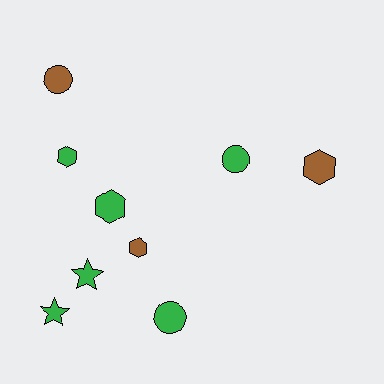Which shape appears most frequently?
Hexagon, with 4 objects.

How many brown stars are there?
There are no brown stars.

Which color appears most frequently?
Green, with 6 objects.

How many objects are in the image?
There are 9 objects.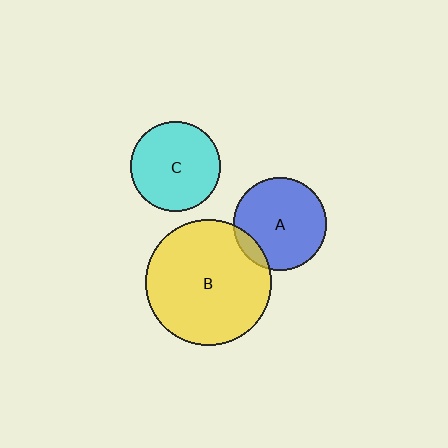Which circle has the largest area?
Circle B (yellow).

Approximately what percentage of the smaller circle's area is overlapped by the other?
Approximately 10%.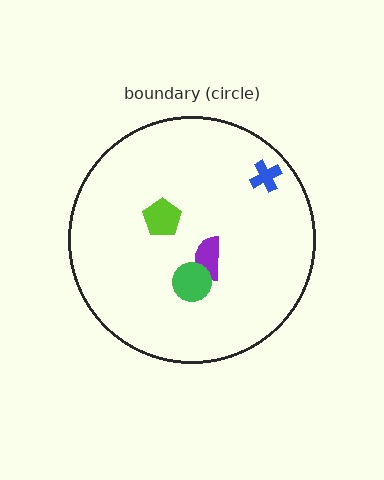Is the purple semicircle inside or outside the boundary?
Inside.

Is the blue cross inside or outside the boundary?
Inside.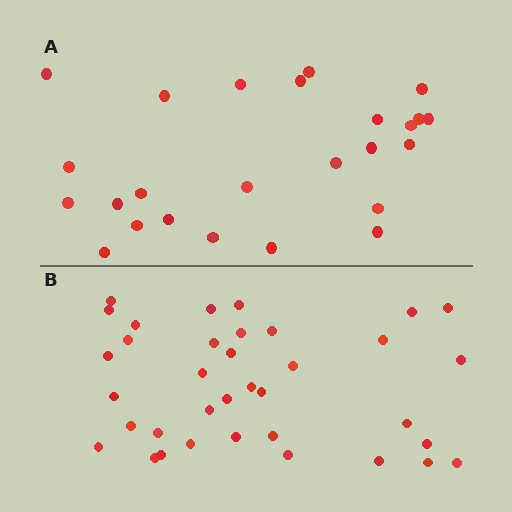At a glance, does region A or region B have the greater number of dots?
Region B (the bottom region) has more dots.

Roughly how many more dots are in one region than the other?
Region B has roughly 12 or so more dots than region A.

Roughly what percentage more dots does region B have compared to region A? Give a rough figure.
About 45% more.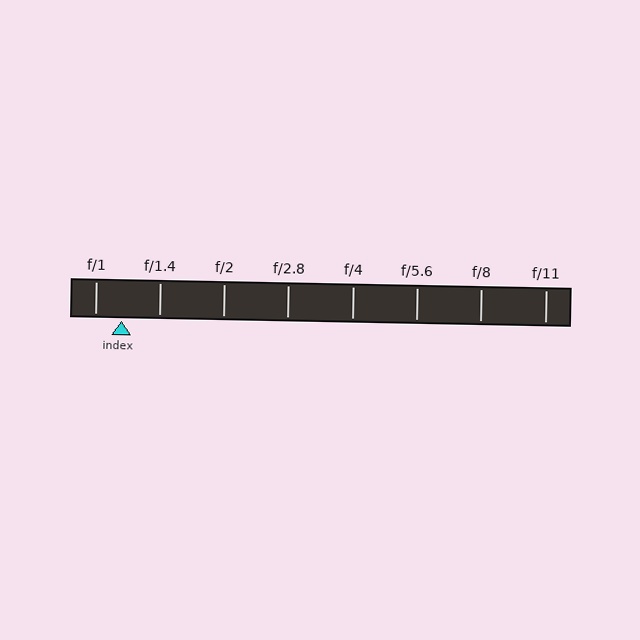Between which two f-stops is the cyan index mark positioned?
The index mark is between f/1 and f/1.4.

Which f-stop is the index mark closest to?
The index mark is closest to f/1.